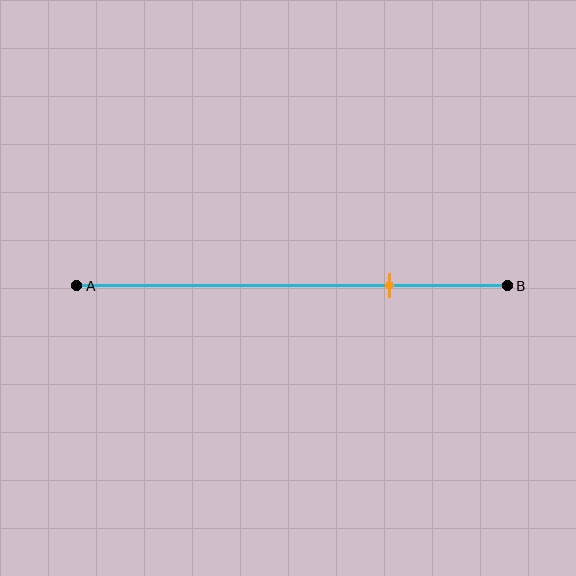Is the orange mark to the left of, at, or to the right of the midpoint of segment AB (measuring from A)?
The orange mark is to the right of the midpoint of segment AB.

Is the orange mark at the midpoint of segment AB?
No, the mark is at about 75% from A, not at the 50% midpoint.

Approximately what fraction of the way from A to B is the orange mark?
The orange mark is approximately 75% of the way from A to B.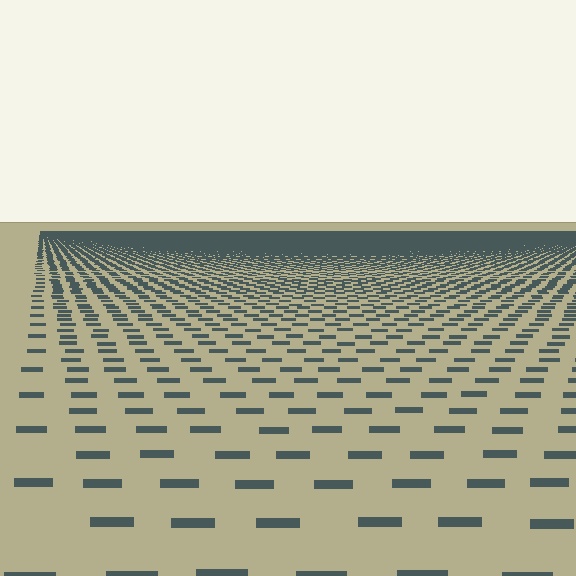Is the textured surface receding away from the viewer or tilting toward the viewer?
The surface is receding away from the viewer. Texture elements get smaller and denser toward the top.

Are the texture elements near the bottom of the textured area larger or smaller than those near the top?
Larger. Near the bottom, elements are closer to the viewer and appear at a bigger on-screen size.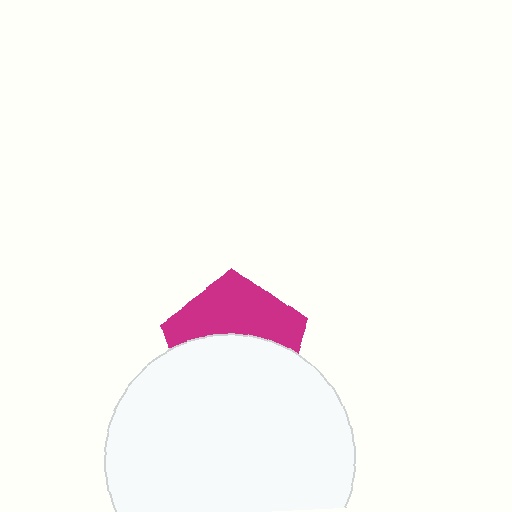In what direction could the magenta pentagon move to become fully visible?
The magenta pentagon could move up. That would shift it out from behind the white circle entirely.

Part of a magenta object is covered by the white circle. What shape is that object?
It is a pentagon.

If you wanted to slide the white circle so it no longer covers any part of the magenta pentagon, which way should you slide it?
Slide it down — that is the most direct way to separate the two shapes.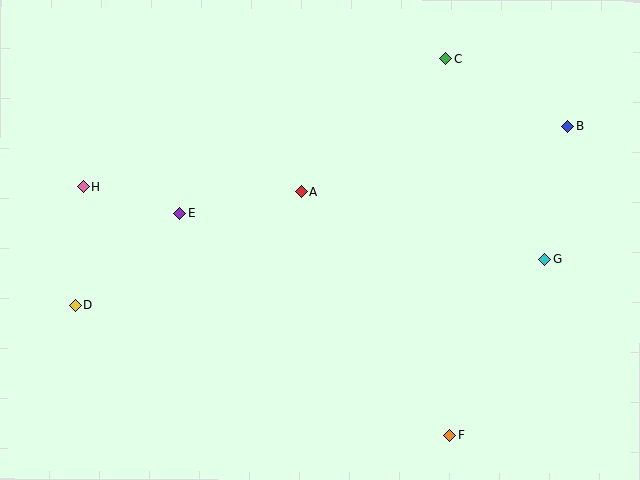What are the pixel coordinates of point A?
Point A is at (302, 192).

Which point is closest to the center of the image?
Point A at (302, 192) is closest to the center.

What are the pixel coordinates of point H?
Point H is at (84, 187).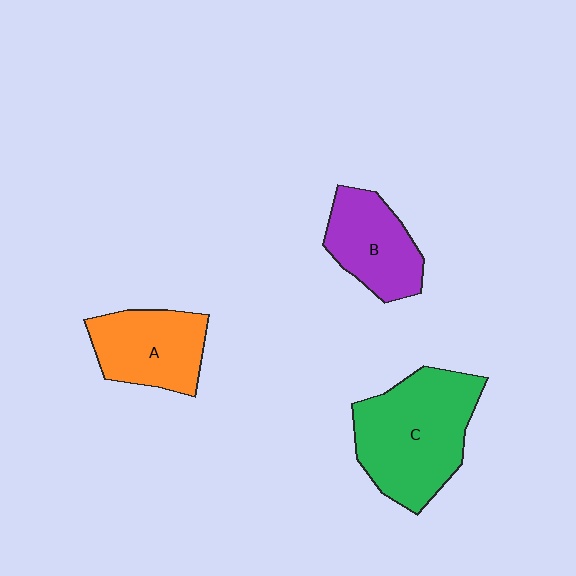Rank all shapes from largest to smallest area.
From largest to smallest: C (green), A (orange), B (purple).